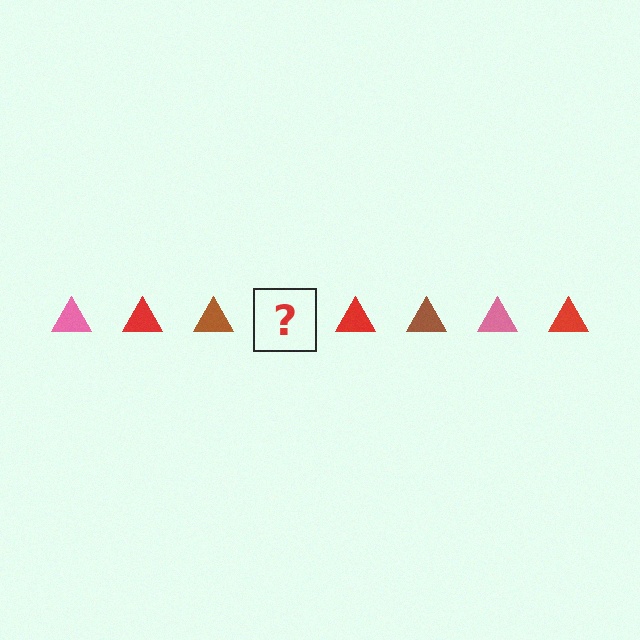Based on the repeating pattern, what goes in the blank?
The blank should be a pink triangle.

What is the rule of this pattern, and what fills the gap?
The rule is that the pattern cycles through pink, red, brown triangles. The gap should be filled with a pink triangle.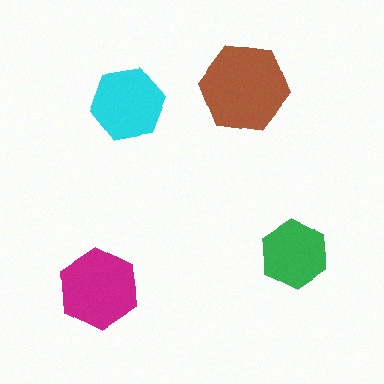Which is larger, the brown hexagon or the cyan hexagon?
The brown one.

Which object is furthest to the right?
The green hexagon is rightmost.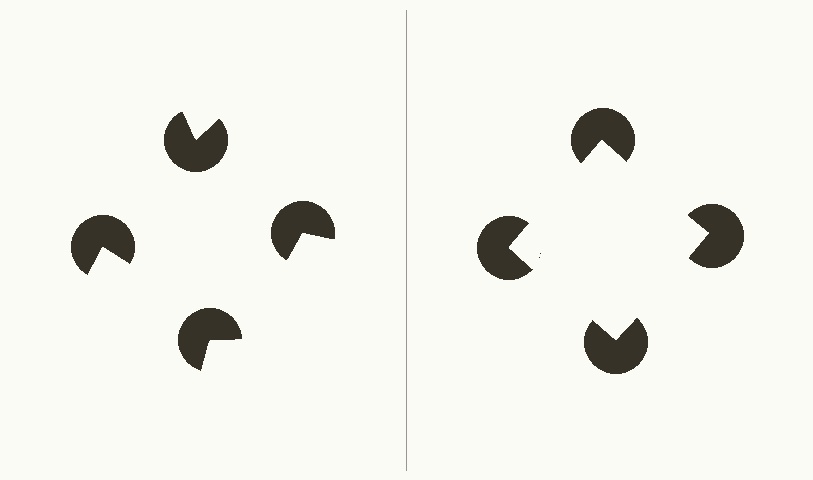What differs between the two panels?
The pac-man discs are positioned identically on both sides; only the wedge orientations differ. On the right they align to a square; on the left they are misaligned.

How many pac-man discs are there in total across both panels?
8 — 4 on each side.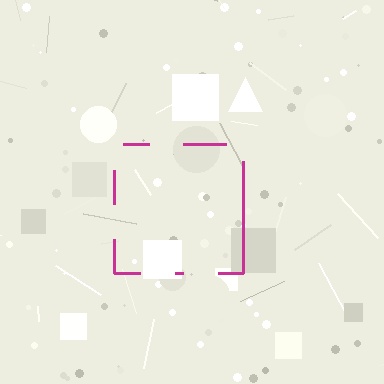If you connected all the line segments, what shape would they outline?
They would outline a square.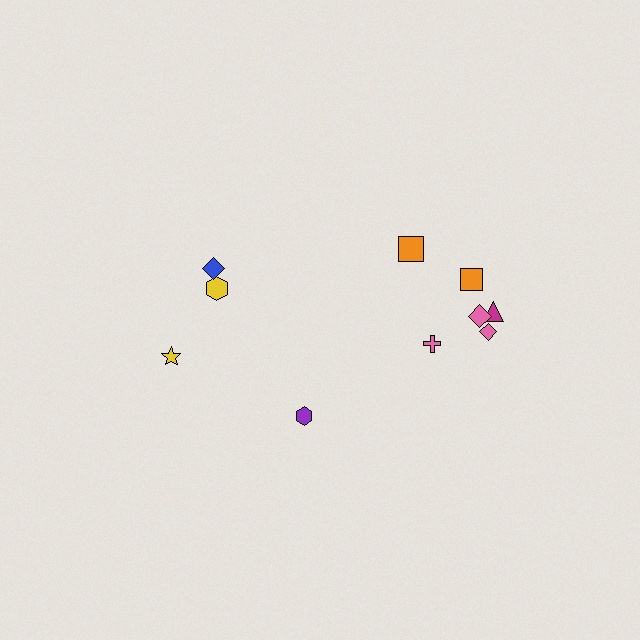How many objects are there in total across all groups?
There are 10 objects.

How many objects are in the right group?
There are 6 objects.